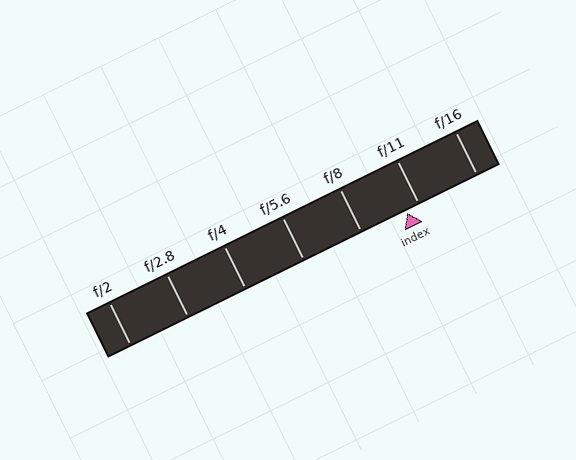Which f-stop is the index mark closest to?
The index mark is closest to f/11.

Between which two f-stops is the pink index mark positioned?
The index mark is between f/8 and f/11.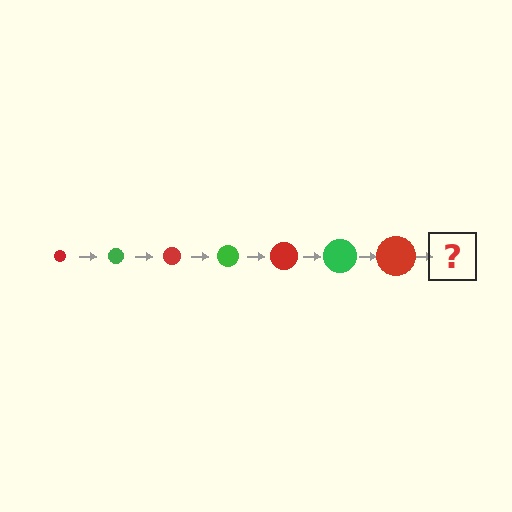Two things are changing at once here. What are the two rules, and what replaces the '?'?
The two rules are that the circle grows larger each step and the color cycles through red and green. The '?' should be a green circle, larger than the previous one.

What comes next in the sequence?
The next element should be a green circle, larger than the previous one.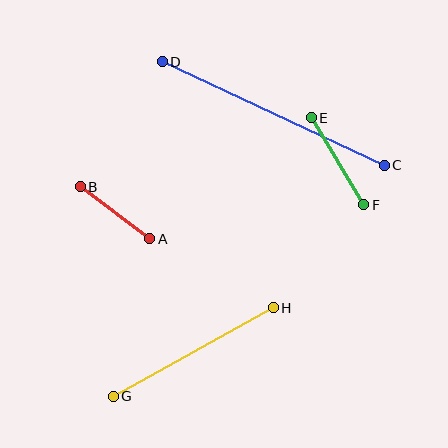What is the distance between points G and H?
The distance is approximately 183 pixels.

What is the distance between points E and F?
The distance is approximately 102 pixels.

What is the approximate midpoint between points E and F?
The midpoint is at approximately (338, 161) pixels.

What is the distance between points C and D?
The distance is approximately 245 pixels.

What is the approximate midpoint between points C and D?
The midpoint is at approximately (273, 114) pixels.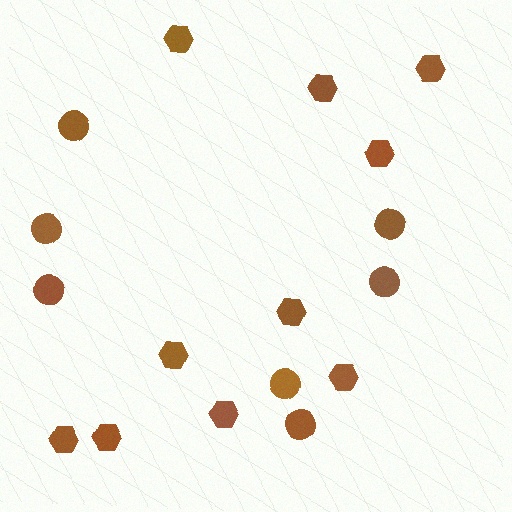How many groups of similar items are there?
There are 2 groups: one group of hexagons (10) and one group of circles (7).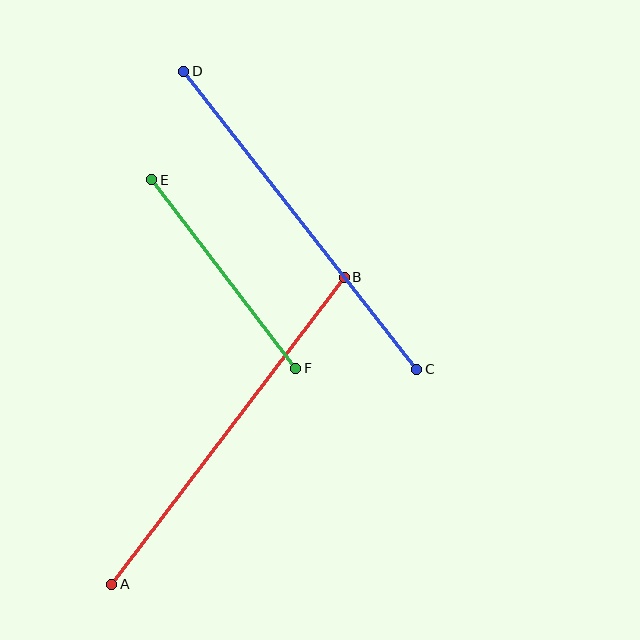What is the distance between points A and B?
The distance is approximately 385 pixels.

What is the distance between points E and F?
The distance is approximately 237 pixels.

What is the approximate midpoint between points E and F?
The midpoint is at approximately (224, 274) pixels.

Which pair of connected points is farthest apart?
Points A and B are farthest apart.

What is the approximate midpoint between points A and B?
The midpoint is at approximately (228, 431) pixels.